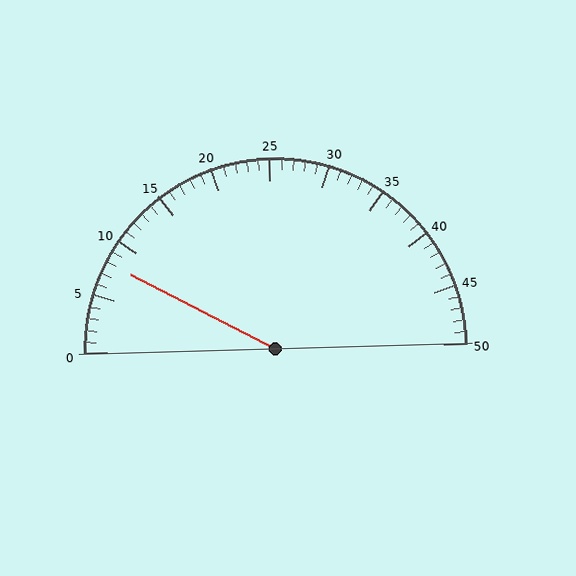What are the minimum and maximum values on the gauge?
The gauge ranges from 0 to 50.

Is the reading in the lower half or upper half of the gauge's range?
The reading is in the lower half of the range (0 to 50).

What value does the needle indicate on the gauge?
The needle indicates approximately 8.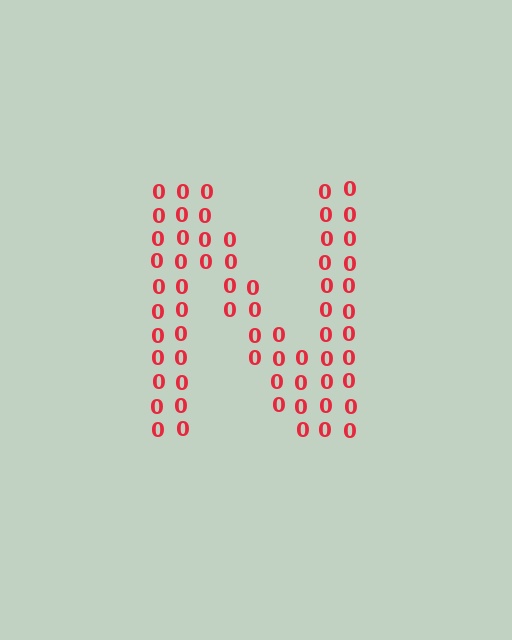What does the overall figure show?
The overall figure shows the letter N.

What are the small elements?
The small elements are digit 0's.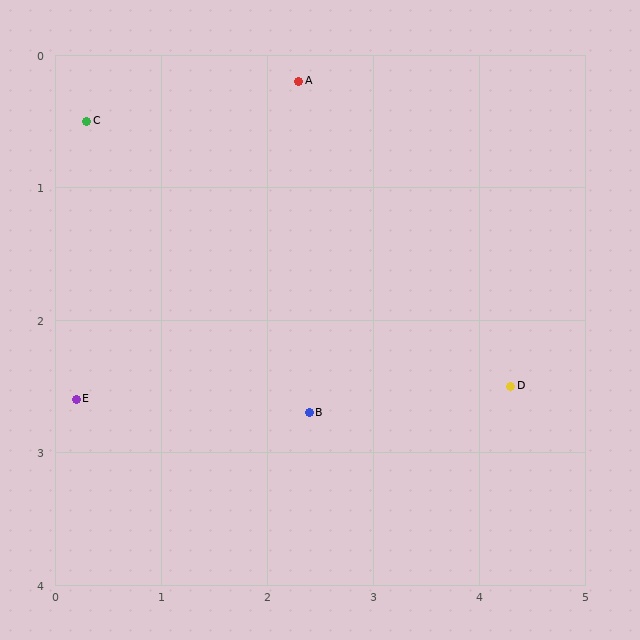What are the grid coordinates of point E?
Point E is at approximately (0.2, 2.6).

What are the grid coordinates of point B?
Point B is at approximately (2.4, 2.7).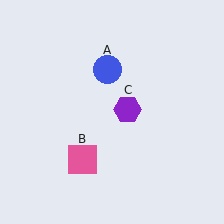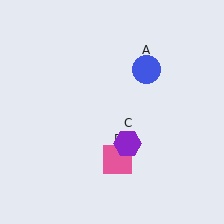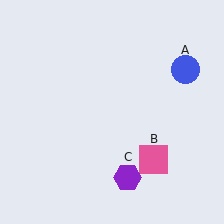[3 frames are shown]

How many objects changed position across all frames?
3 objects changed position: blue circle (object A), pink square (object B), purple hexagon (object C).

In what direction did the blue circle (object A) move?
The blue circle (object A) moved right.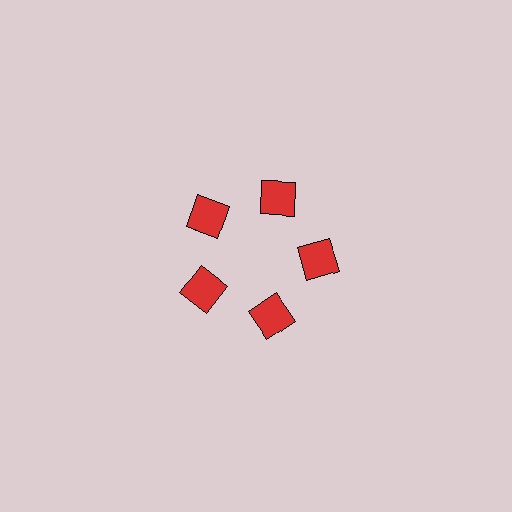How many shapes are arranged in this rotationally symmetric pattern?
There are 5 shapes, arranged in 5 groups of 1.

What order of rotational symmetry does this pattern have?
This pattern has 5-fold rotational symmetry.